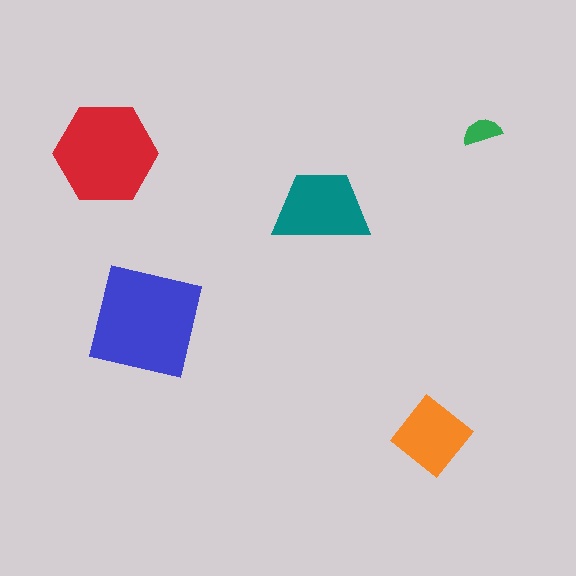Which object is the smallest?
The green semicircle.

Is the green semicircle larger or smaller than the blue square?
Smaller.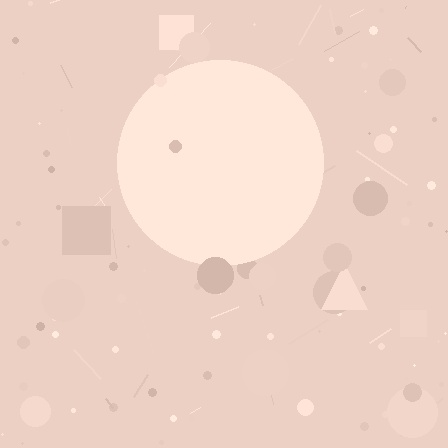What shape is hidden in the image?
A circle is hidden in the image.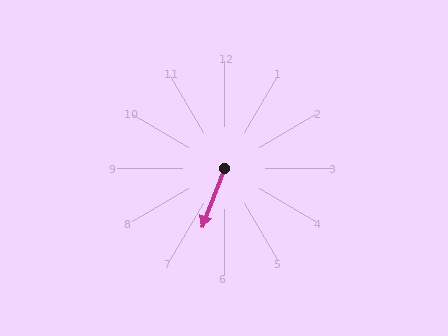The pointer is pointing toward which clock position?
Roughly 7 o'clock.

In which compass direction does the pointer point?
South.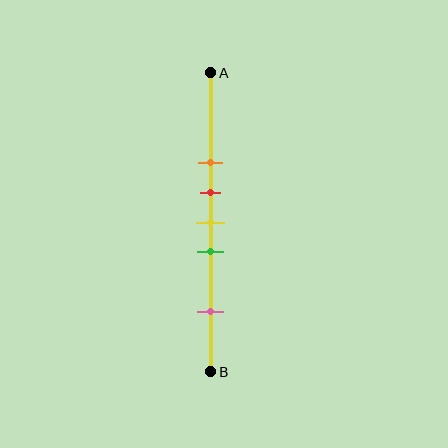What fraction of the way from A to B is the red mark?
The red mark is approximately 40% (0.4) of the way from A to B.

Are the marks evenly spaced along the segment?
No, the marks are not evenly spaced.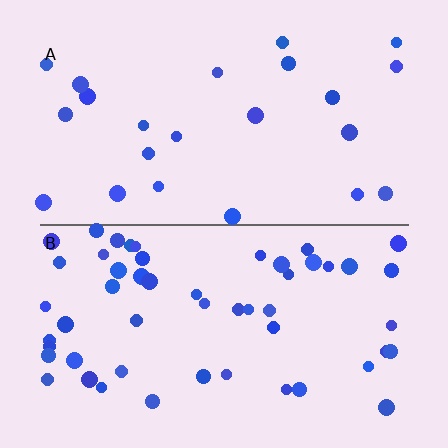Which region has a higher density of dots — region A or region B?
B (the bottom).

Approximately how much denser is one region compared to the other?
Approximately 2.3× — region B over region A.